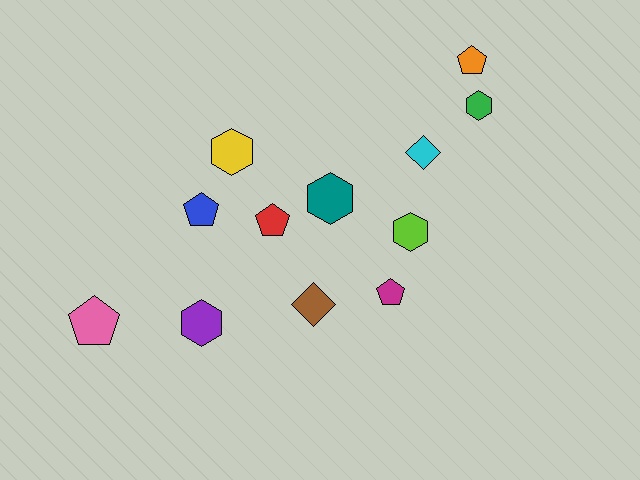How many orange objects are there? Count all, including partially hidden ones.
There is 1 orange object.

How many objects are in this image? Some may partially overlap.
There are 12 objects.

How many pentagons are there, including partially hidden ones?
There are 5 pentagons.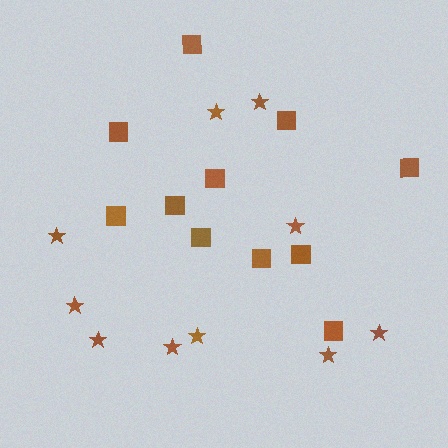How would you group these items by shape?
There are 2 groups: one group of squares (11) and one group of stars (10).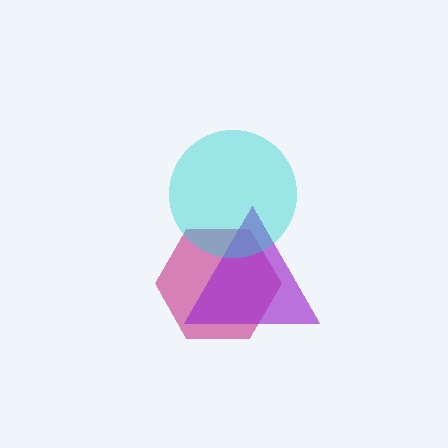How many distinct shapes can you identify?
There are 3 distinct shapes: a magenta hexagon, a purple triangle, a cyan circle.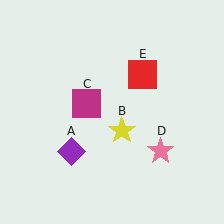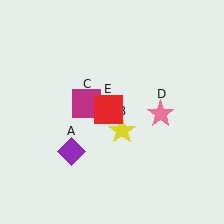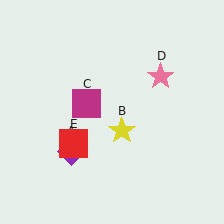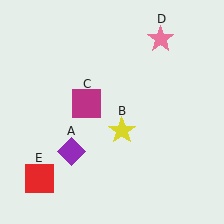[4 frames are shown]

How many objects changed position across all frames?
2 objects changed position: pink star (object D), red square (object E).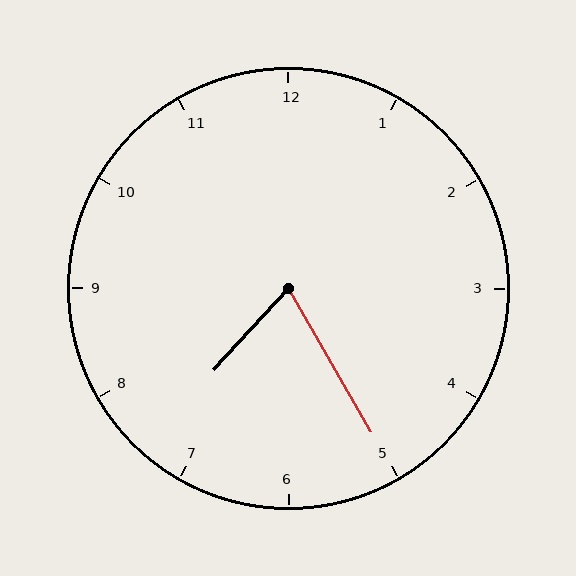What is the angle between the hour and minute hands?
Approximately 72 degrees.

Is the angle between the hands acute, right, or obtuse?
It is acute.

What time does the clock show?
7:25.